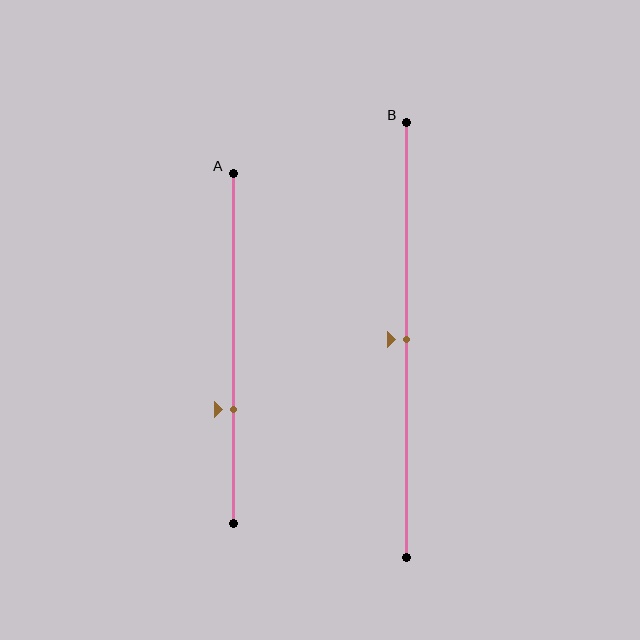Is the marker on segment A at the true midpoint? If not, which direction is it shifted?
No, the marker on segment A is shifted downward by about 17% of the segment length.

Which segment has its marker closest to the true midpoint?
Segment B has its marker closest to the true midpoint.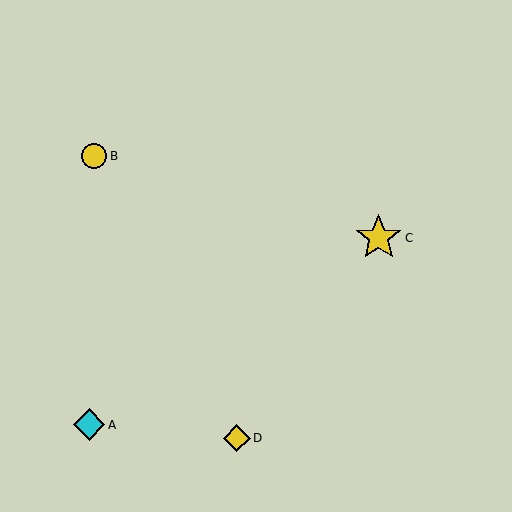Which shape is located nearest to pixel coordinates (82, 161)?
The yellow circle (labeled B) at (94, 156) is nearest to that location.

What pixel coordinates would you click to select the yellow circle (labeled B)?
Click at (94, 156) to select the yellow circle B.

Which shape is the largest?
The yellow star (labeled C) is the largest.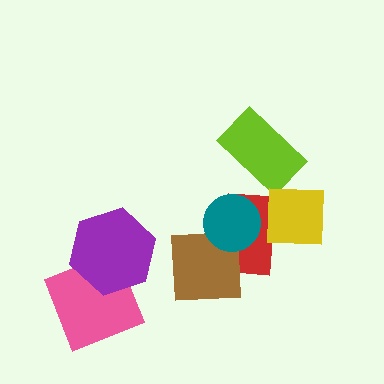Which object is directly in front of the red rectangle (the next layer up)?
The brown square is directly in front of the red rectangle.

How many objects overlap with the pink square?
1 object overlaps with the pink square.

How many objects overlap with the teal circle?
2 objects overlap with the teal circle.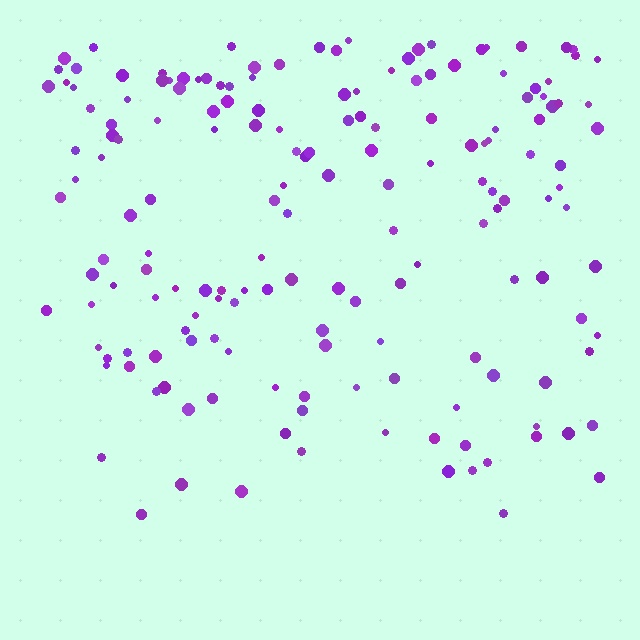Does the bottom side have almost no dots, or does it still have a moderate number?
Still a moderate number, just noticeably fewer than the top.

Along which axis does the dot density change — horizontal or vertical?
Vertical.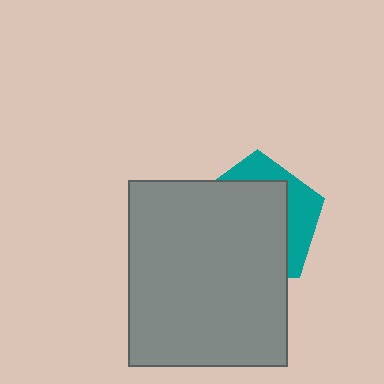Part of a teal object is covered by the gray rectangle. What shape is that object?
It is a pentagon.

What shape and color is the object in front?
The object in front is a gray rectangle.